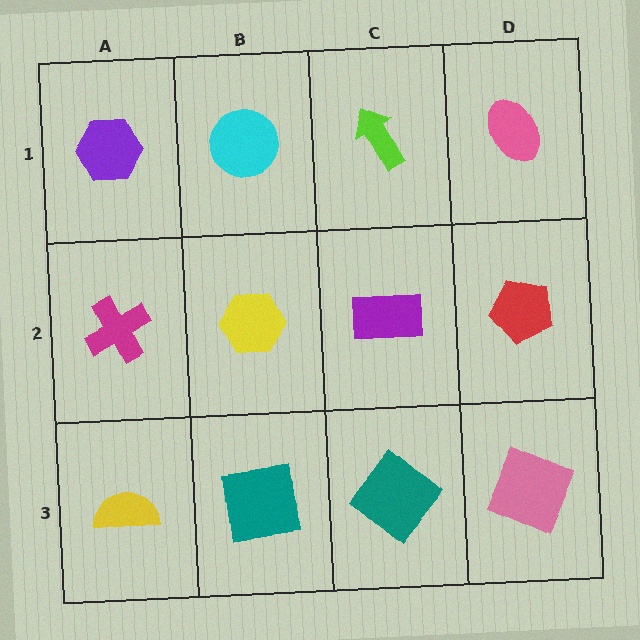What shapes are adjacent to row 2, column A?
A purple hexagon (row 1, column A), a yellow semicircle (row 3, column A), a yellow hexagon (row 2, column B).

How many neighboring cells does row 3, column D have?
2.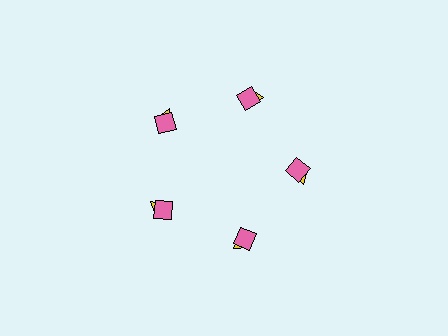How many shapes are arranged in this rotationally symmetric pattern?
There are 10 shapes, arranged in 5 groups of 2.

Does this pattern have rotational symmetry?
Yes, this pattern has 5-fold rotational symmetry. It looks the same after rotating 72 degrees around the center.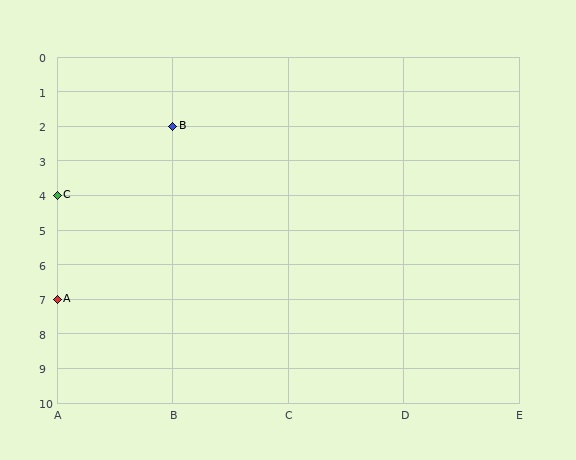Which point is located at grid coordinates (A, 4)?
Point C is at (A, 4).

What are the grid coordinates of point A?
Point A is at grid coordinates (A, 7).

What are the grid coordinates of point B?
Point B is at grid coordinates (B, 2).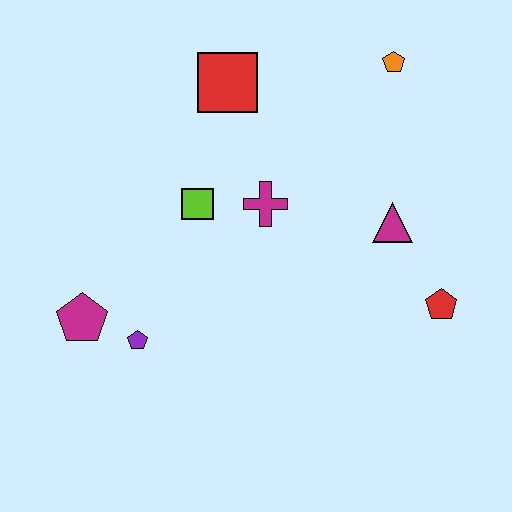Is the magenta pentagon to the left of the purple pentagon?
Yes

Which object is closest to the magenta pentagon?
The purple pentagon is closest to the magenta pentagon.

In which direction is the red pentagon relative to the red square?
The red pentagon is below the red square.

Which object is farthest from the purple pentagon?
The orange pentagon is farthest from the purple pentagon.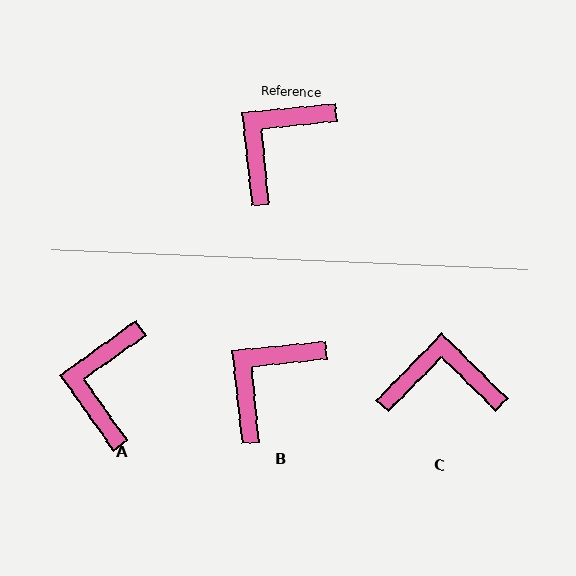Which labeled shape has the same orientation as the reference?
B.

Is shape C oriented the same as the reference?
No, it is off by about 50 degrees.